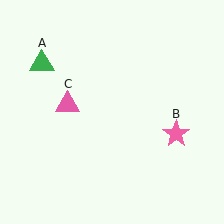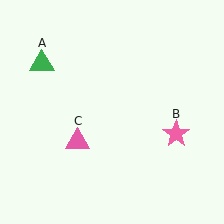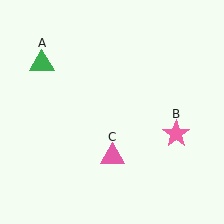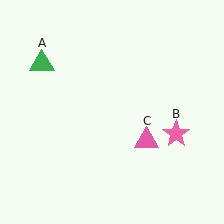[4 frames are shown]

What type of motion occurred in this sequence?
The pink triangle (object C) rotated counterclockwise around the center of the scene.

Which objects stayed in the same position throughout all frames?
Green triangle (object A) and pink star (object B) remained stationary.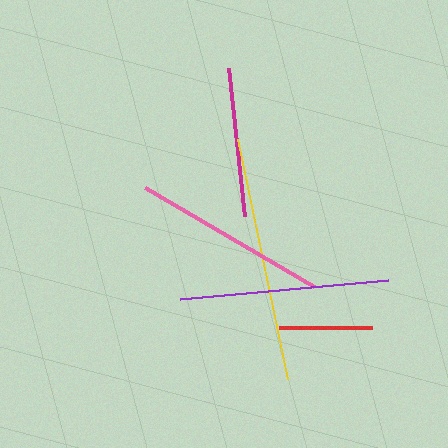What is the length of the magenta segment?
The magenta segment is approximately 149 pixels long.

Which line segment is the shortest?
The red line is the shortest at approximately 93 pixels.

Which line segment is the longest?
The yellow line is the longest at approximately 245 pixels.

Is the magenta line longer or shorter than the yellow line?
The yellow line is longer than the magenta line.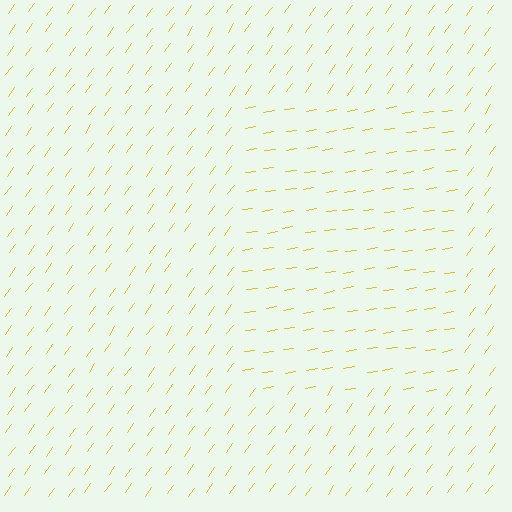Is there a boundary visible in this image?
Yes, there is a texture boundary formed by a change in line orientation.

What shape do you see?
I see a rectangle.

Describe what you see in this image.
The image is filled with small yellow line segments. A rectangle region in the image has lines oriented differently from the surrounding lines, creating a visible texture boundary.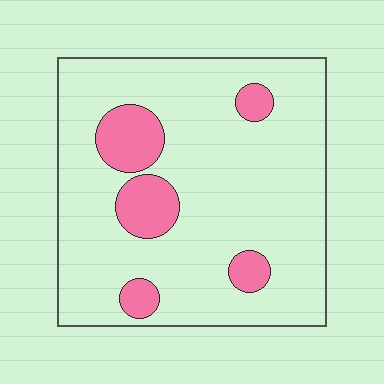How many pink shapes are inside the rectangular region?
5.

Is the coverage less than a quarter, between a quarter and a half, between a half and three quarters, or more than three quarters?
Less than a quarter.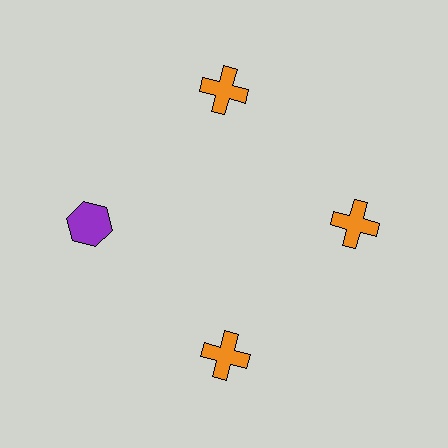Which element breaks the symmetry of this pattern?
The purple hexagon at roughly the 9 o'clock position breaks the symmetry. All other shapes are orange crosses.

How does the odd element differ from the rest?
It differs in both color (purple instead of orange) and shape (hexagon instead of cross).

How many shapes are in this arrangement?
There are 4 shapes arranged in a ring pattern.